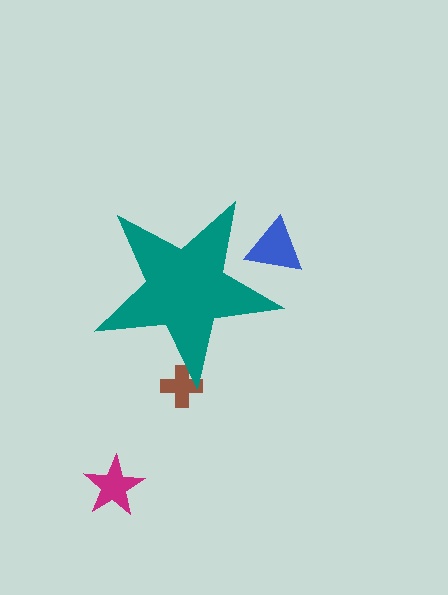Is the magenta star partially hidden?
No, the magenta star is fully visible.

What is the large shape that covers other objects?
A teal star.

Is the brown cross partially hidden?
Yes, the brown cross is partially hidden behind the teal star.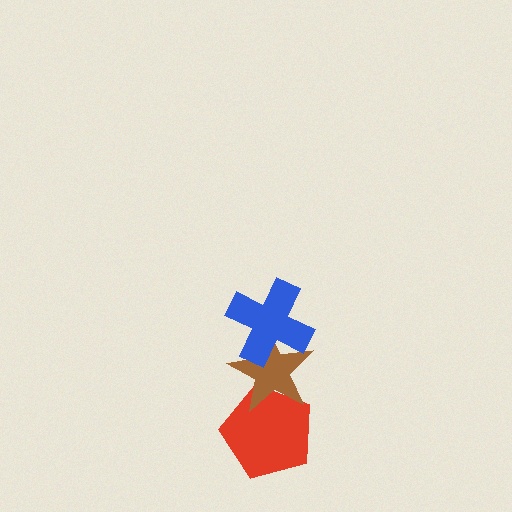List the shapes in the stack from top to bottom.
From top to bottom: the blue cross, the brown star, the red pentagon.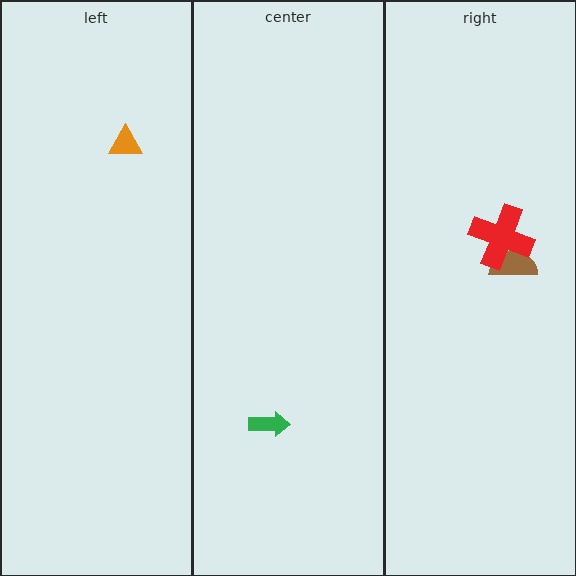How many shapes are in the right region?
2.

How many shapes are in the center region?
1.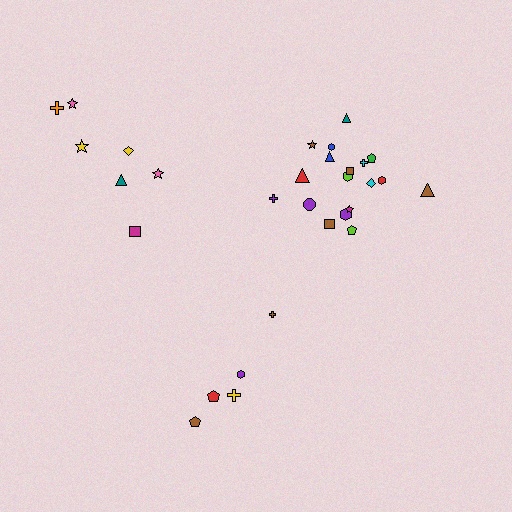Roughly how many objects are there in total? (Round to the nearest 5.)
Roughly 30 objects in total.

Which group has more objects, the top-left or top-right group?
The top-right group.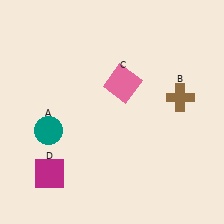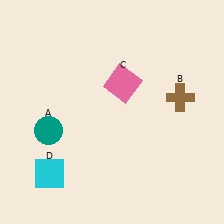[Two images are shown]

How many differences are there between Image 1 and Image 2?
There is 1 difference between the two images.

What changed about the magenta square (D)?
In Image 1, D is magenta. In Image 2, it changed to cyan.